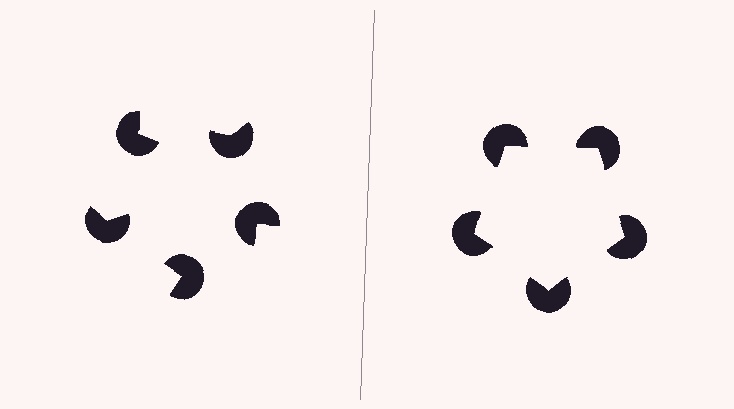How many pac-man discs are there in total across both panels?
10 — 5 on each side.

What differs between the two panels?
The pac-man discs are positioned identically on both sides; only the wedge orientations differ. On the right they align to a pentagon; on the left they are misaligned.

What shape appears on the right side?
An illusory pentagon.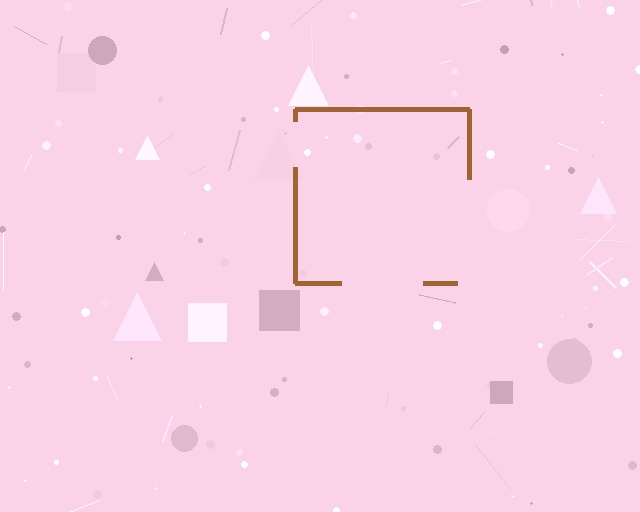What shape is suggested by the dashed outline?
The dashed outline suggests a square.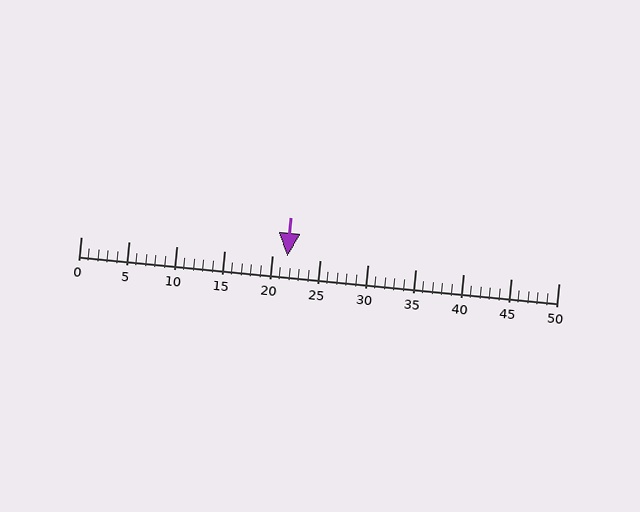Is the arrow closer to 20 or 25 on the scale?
The arrow is closer to 20.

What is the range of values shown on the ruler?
The ruler shows values from 0 to 50.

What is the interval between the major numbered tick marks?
The major tick marks are spaced 5 units apart.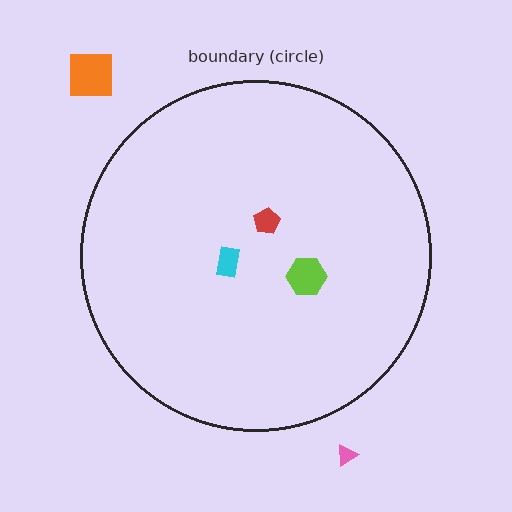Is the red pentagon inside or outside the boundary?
Inside.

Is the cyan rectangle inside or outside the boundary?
Inside.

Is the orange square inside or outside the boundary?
Outside.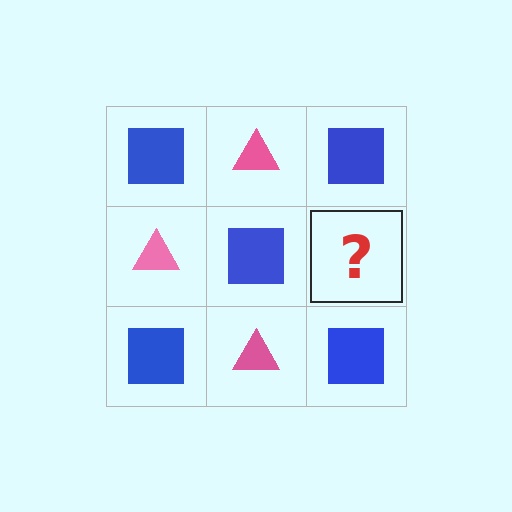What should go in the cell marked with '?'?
The missing cell should contain a pink triangle.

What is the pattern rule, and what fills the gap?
The rule is that it alternates blue square and pink triangle in a checkerboard pattern. The gap should be filled with a pink triangle.